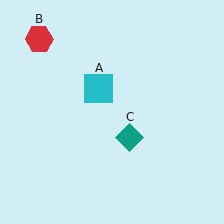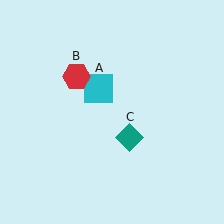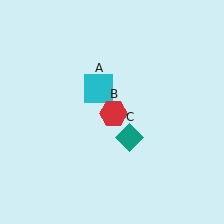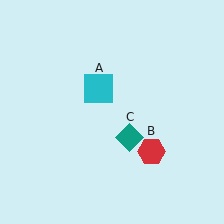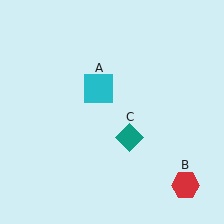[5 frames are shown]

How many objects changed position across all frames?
1 object changed position: red hexagon (object B).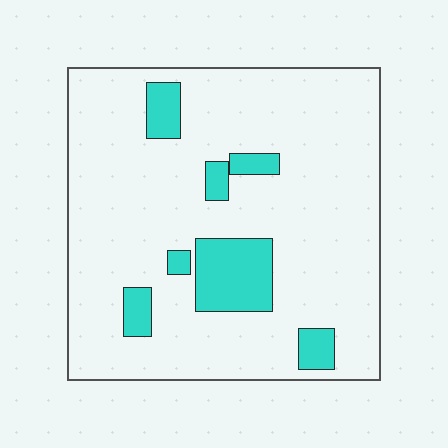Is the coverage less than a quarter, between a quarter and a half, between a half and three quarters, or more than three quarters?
Less than a quarter.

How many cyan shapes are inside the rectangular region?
7.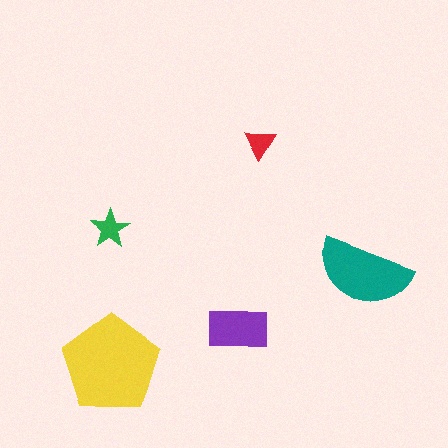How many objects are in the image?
There are 5 objects in the image.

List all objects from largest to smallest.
The yellow pentagon, the teal semicircle, the purple rectangle, the green star, the red triangle.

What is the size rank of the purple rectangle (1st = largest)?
3rd.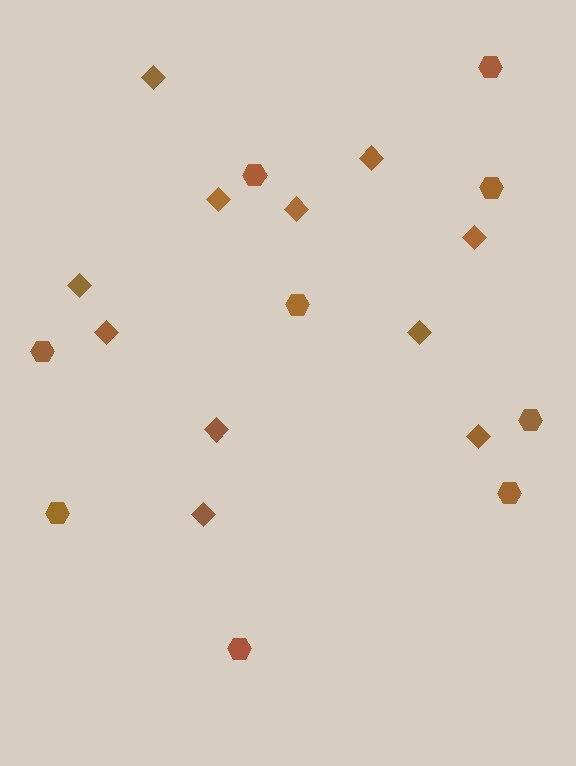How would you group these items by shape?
There are 2 groups: one group of hexagons (9) and one group of diamonds (11).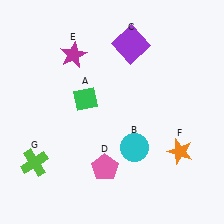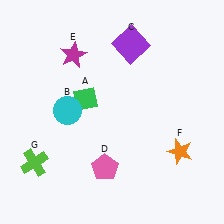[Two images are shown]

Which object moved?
The cyan circle (B) moved left.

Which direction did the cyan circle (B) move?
The cyan circle (B) moved left.